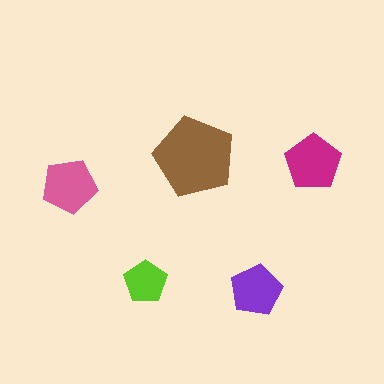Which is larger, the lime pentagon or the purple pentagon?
The purple one.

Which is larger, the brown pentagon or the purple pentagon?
The brown one.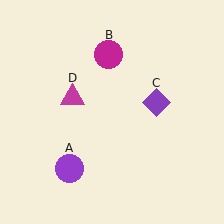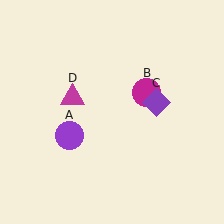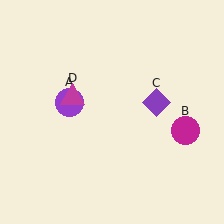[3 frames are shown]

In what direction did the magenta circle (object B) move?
The magenta circle (object B) moved down and to the right.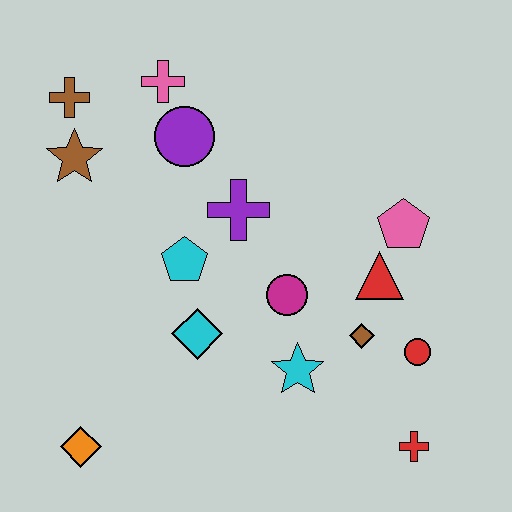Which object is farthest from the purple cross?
The red cross is farthest from the purple cross.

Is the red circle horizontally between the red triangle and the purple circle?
No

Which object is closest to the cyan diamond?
The cyan pentagon is closest to the cyan diamond.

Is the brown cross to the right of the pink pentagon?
No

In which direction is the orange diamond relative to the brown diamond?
The orange diamond is to the left of the brown diamond.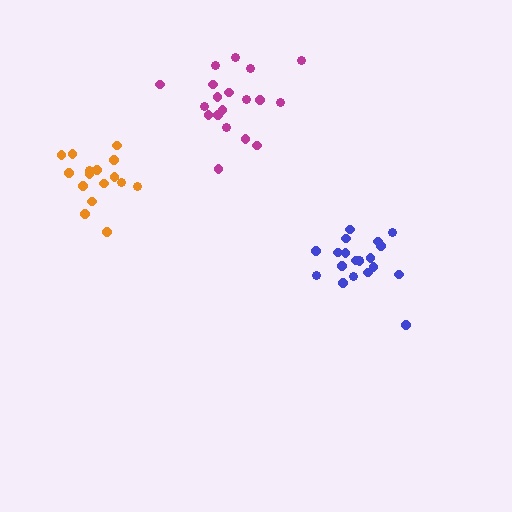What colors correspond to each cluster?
The clusters are colored: blue, magenta, orange.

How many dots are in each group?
Group 1: 20 dots, Group 2: 19 dots, Group 3: 16 dots (55 total).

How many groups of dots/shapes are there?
There are 3 groups.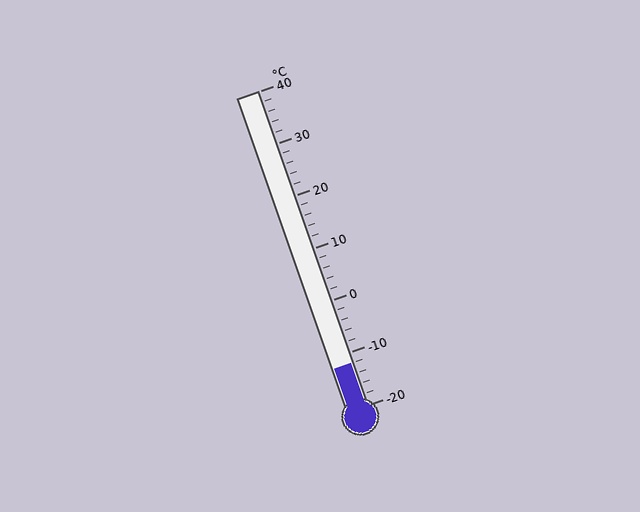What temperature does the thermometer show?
The thermometer shows approximately -12°C.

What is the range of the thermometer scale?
The thermometer scale ranges from -20°C to 40°C.